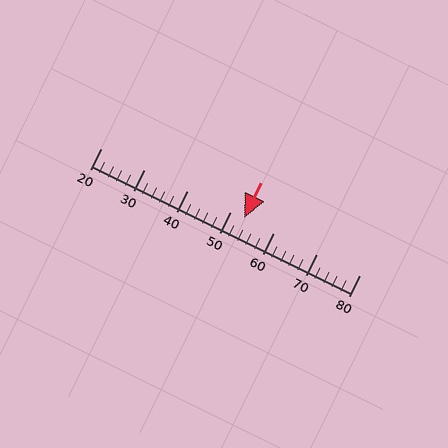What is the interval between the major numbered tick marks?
The major tick marks are spaced 10 units apart.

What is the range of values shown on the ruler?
The ruler shows values from 20 to 80.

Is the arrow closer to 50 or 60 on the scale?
The arrow is closer to 50.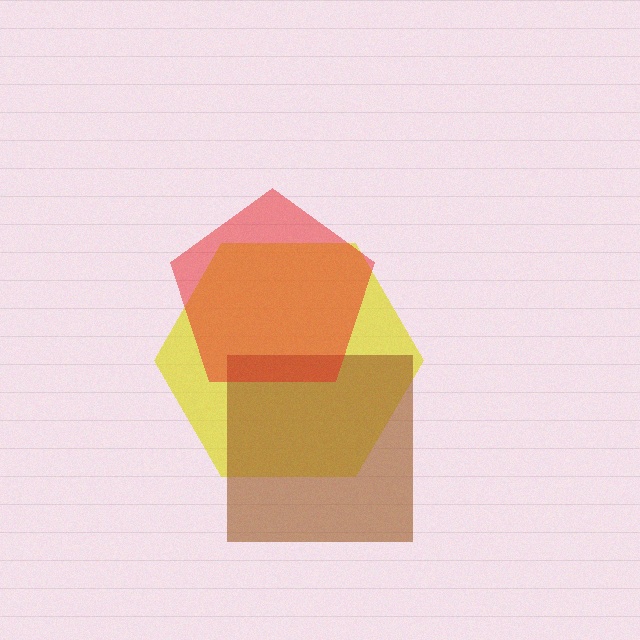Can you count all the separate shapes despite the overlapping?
Yes, there are 3 separate shapes.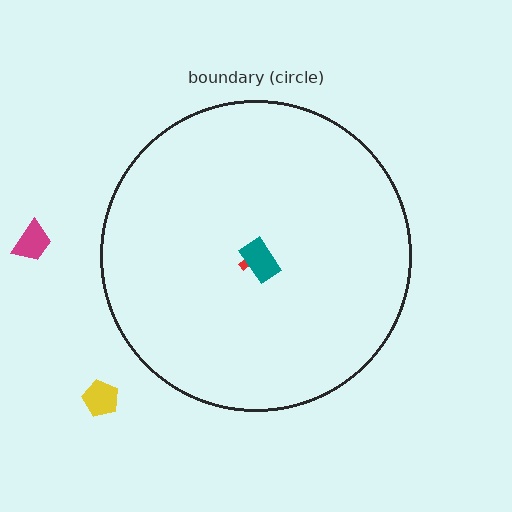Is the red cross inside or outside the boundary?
Inside.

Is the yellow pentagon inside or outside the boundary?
Outside.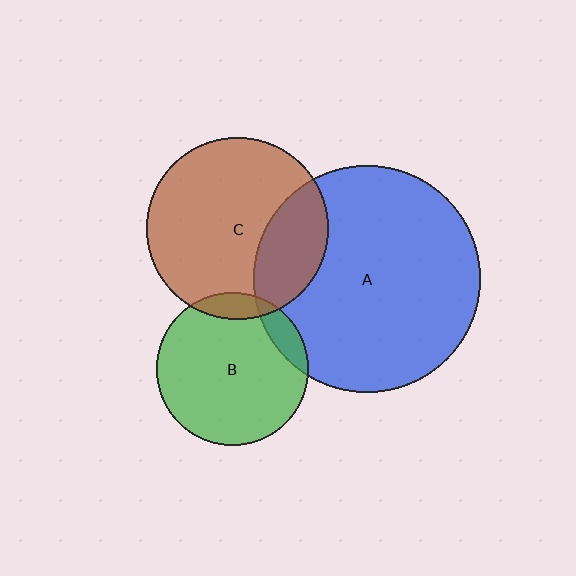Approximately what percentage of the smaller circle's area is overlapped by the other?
Approximately 25%.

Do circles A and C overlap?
Yes.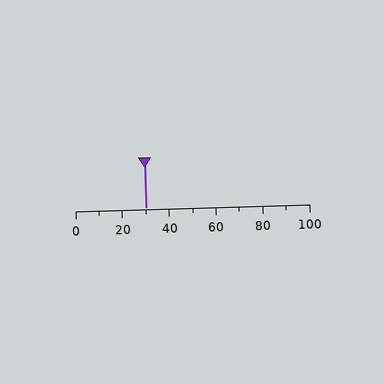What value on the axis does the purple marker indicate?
The marker indicates approximately 30.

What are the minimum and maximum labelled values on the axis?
The axis runs from 0 to 100.